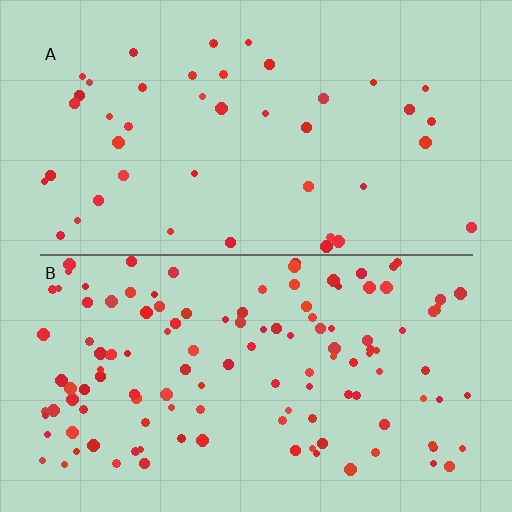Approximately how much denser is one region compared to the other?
Approximately 2.8× — region B over region A.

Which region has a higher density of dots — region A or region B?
B (the bottom).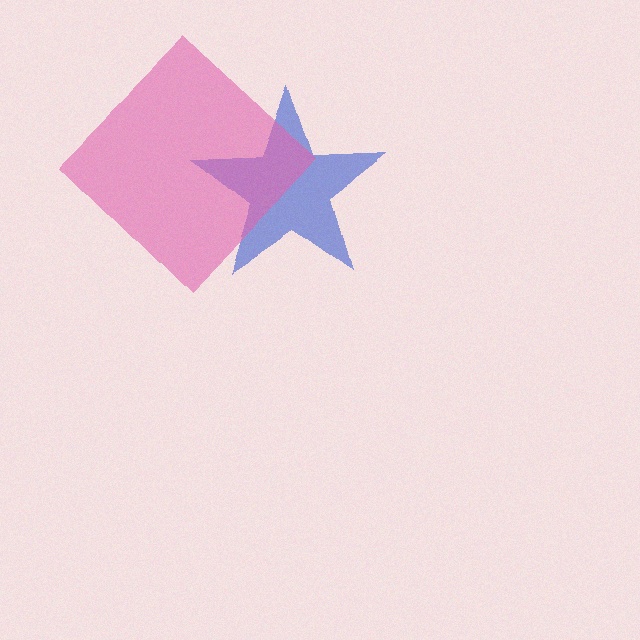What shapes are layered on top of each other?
The layered shapes are: a blue star, a pink diamond.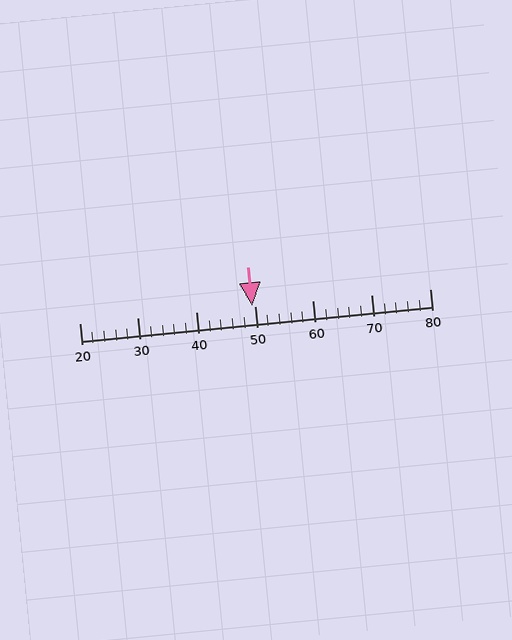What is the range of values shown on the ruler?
The ruler shows values from 20 to 80.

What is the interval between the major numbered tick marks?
The major tick marks are spaced 10 units apart.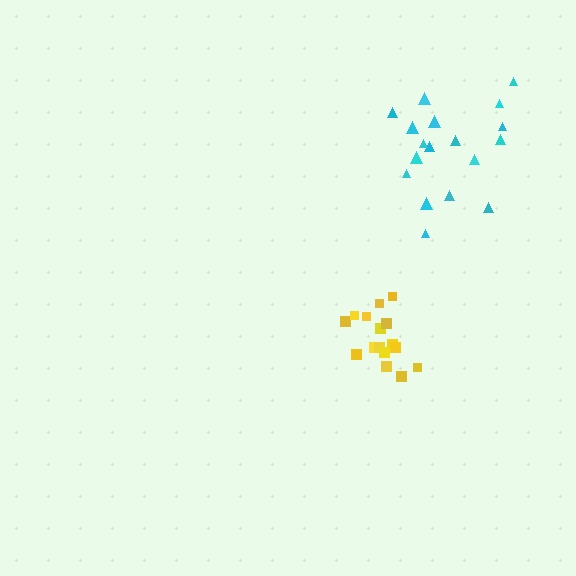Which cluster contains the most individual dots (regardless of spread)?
Cyan (18).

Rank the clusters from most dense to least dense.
yellow, cyan.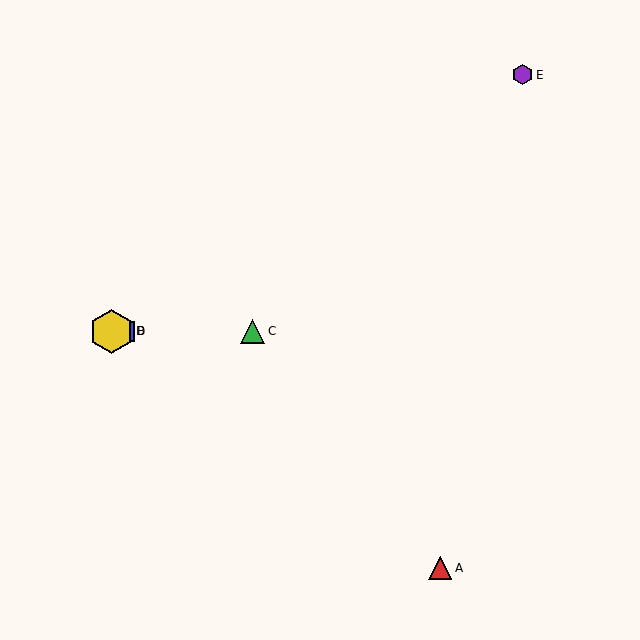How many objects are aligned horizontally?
3 objects (B, C, D) are aligned horizontally.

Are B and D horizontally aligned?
Yes, both are at y≈331.